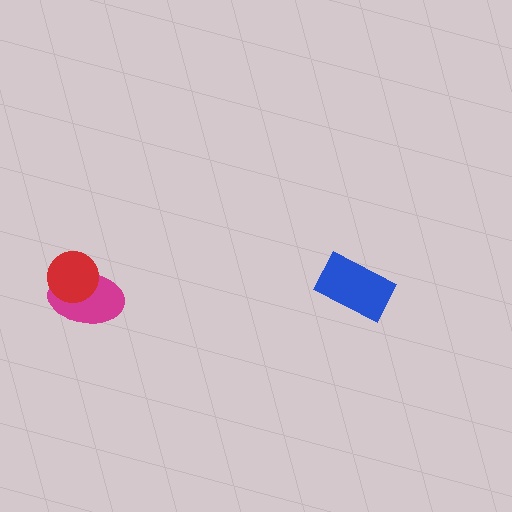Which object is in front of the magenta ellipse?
The red circle is in front of the magenta ellipse.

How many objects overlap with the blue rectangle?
0 objects overlap with the blue rectangle.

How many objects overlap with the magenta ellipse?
1 object overlaps with the magenta ellipse.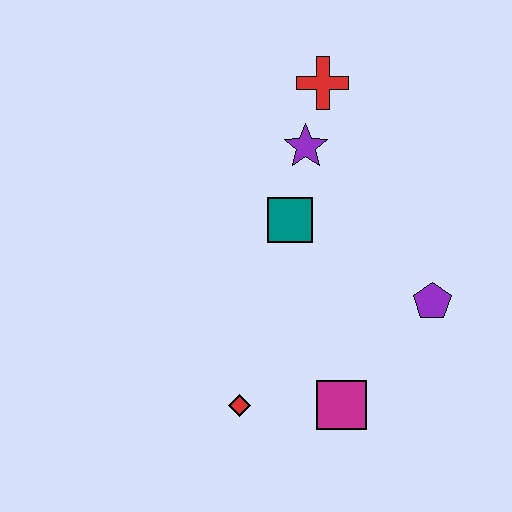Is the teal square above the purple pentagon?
Yes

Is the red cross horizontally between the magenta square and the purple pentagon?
No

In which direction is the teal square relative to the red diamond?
The teal square is above the red diamond.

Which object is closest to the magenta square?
The red diamond is closest to the magenta square.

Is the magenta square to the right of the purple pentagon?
No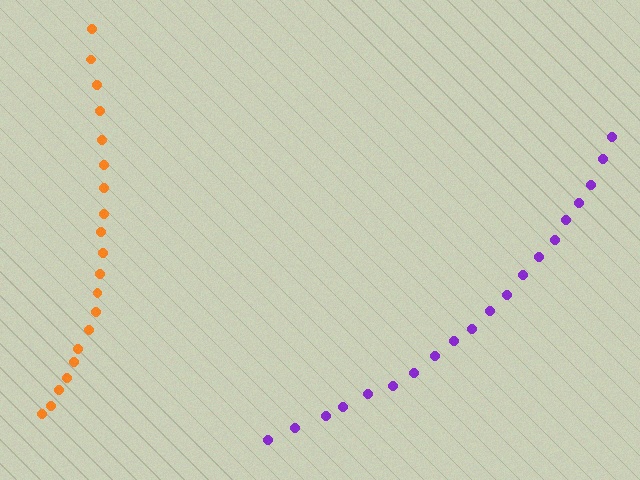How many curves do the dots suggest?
There are 2 distinct paths.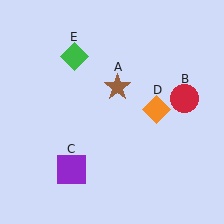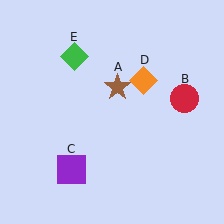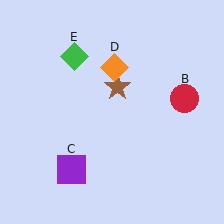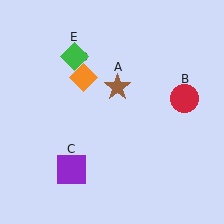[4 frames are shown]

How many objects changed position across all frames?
1 object changed position: orange diamond (object D).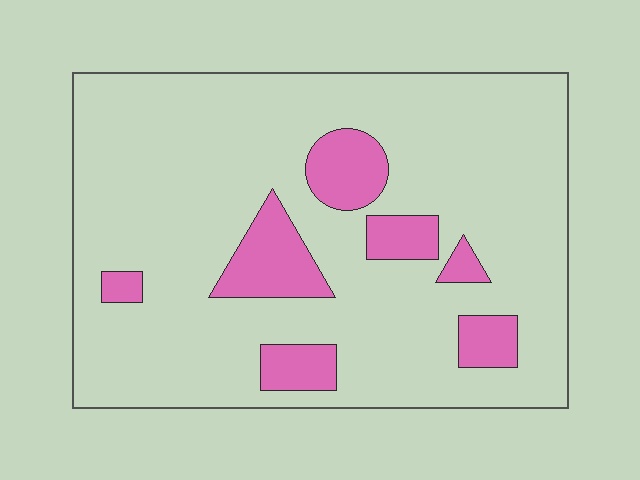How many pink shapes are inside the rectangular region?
7.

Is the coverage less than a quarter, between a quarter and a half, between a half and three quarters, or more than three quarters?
Less than a quarter.